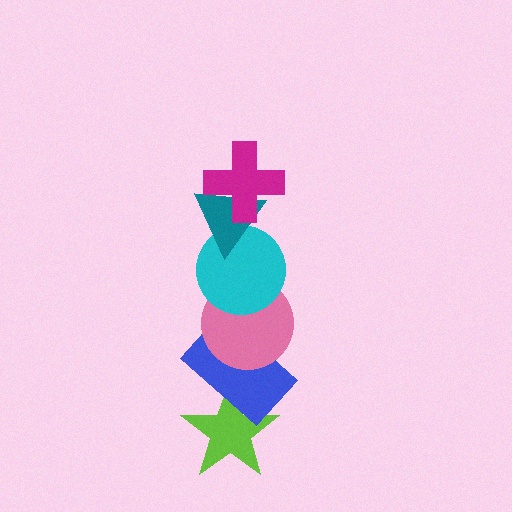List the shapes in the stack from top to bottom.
From top to bottom: the magenta cross, the teal triangle, the cyan circle, the pink circle, the blue rectangle, the lime star.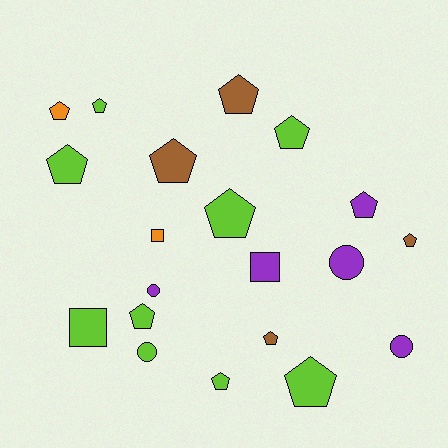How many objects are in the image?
There are 20 objects.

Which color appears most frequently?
Lime, with 9 objects.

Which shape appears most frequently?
Pentagon, with 13 objects.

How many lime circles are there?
There is 1 lime circle.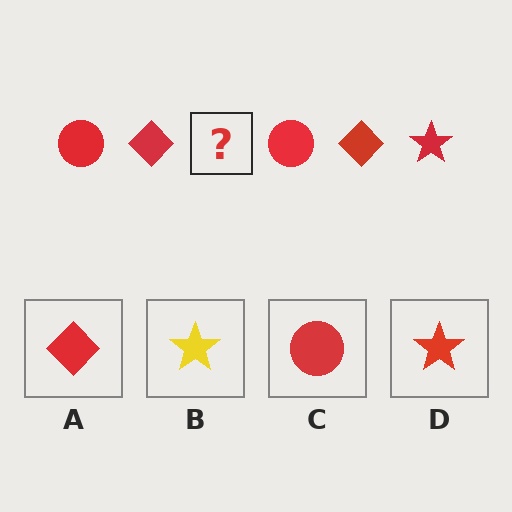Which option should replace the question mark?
Option D.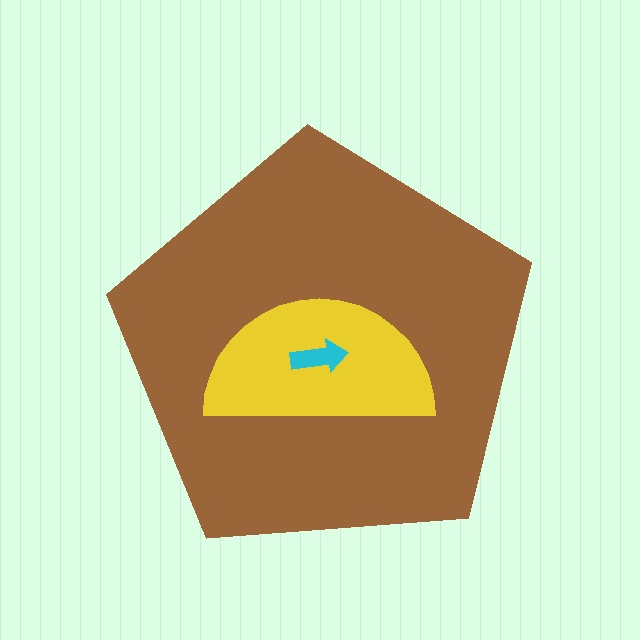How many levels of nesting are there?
3.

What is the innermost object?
The cyan arrow.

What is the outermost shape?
The brown pentagon.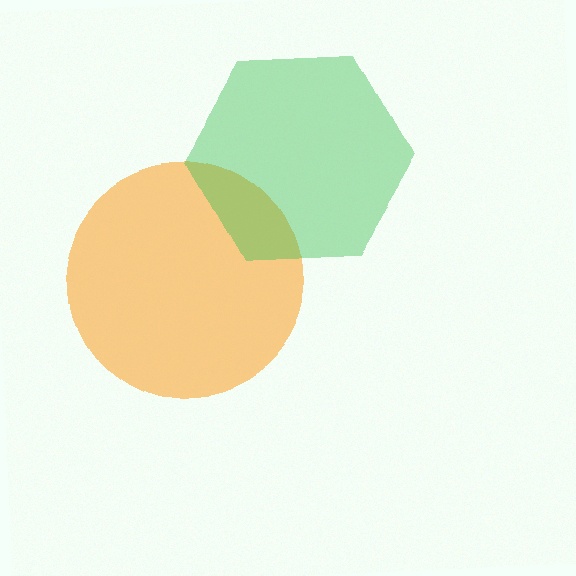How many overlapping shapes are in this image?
There are 2 overlapping shapes in the image.